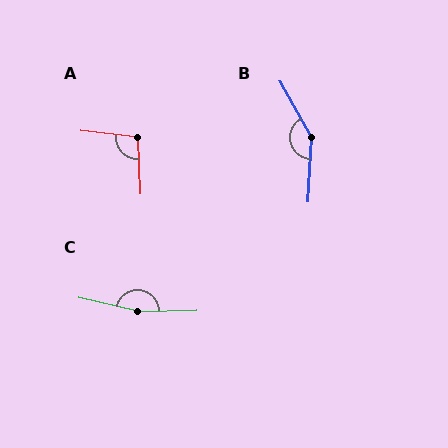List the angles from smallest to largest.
A (99°), B (148°), C (166°).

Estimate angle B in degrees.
Approximately 148 degrees.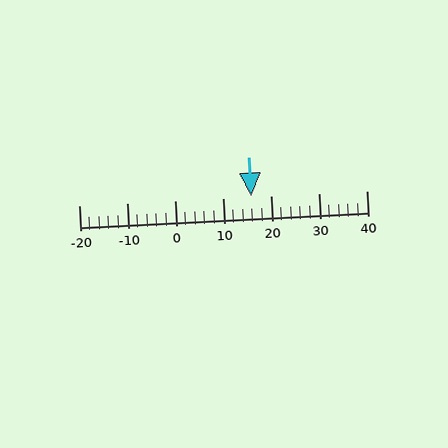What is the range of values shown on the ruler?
The ruler shows values from -20 to 40.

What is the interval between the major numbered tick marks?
The major tick marks are spaced 10 units apart.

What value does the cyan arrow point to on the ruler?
The cyan arrow points to approximately 16.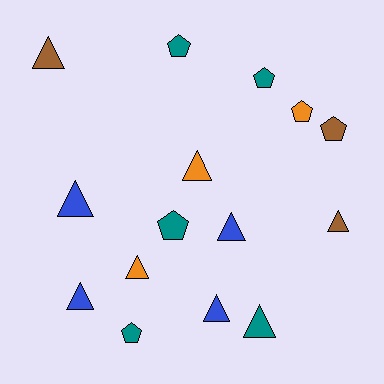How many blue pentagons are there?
There are no blue pentagons.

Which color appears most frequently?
Teal, with 5 objects.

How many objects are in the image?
There are 15 objects.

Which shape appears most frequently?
Triangle, with 9 objects.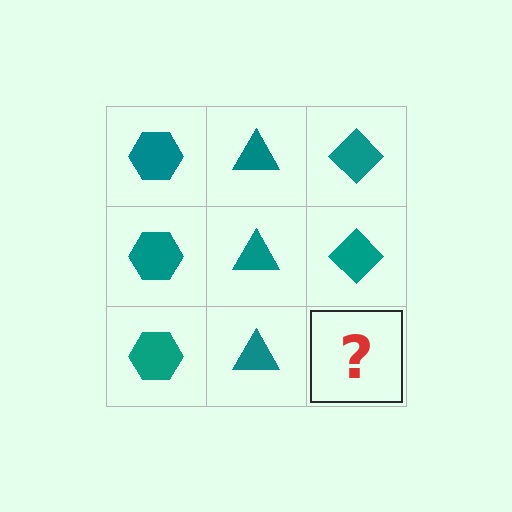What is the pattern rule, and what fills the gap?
The rule is that each column has a consistent shape. The gap should be filled with a teal diamond.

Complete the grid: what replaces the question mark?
The question mark should be replaced with a teal diamond.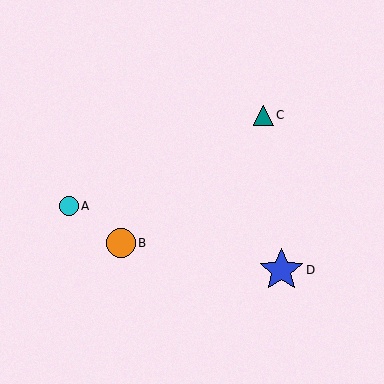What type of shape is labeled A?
Shape A is a cyan circle.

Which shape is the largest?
The blue star (labeled D) is the largest.